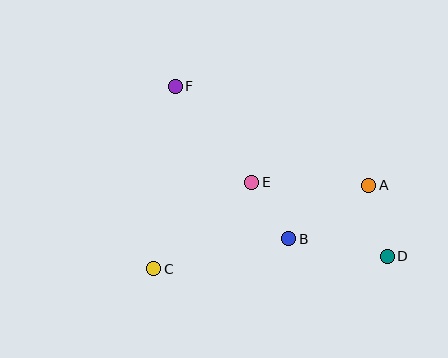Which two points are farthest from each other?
Points D and F are farthest from each other.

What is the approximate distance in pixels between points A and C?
The distance between A and C is approximately 231 pixels.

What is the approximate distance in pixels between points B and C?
The distance between B and C is approximately 138 pixels.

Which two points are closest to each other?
Points B and E are closest to each other.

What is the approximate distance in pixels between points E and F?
The distance between E and F is approximately 123 pixels.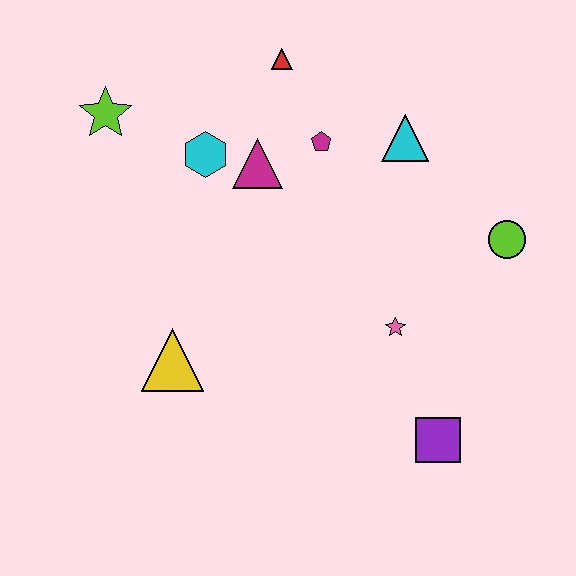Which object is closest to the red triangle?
The magenta pentagon is closest to the red triangle.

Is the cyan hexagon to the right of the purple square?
No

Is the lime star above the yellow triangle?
Yes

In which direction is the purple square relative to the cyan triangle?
The purple square is below the cyan triangle.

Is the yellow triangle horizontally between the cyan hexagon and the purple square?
No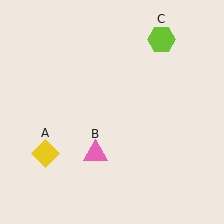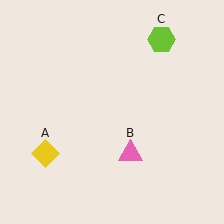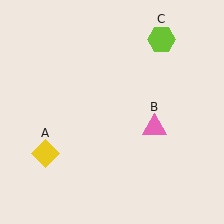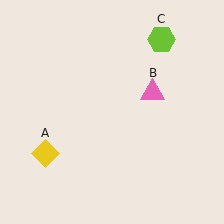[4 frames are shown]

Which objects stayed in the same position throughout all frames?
Yellow diamond (object A) and lime hexagon (object C) remained stationary.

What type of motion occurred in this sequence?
The pink triangle (object B) rotated counterclockwise around the center of the scene.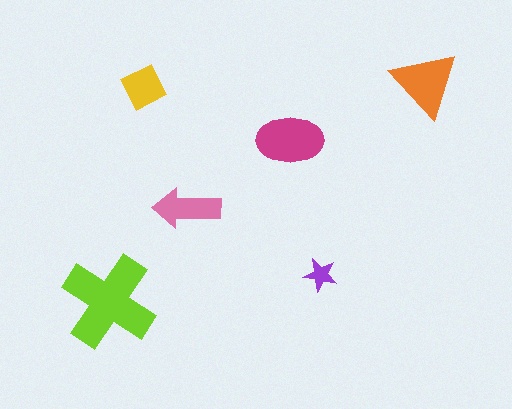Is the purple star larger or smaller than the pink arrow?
Smaller.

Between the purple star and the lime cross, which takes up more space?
The lime cross.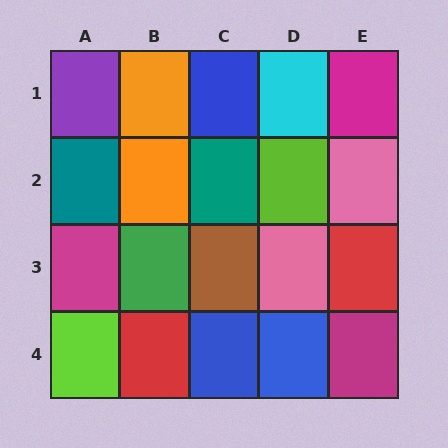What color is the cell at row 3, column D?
Pink.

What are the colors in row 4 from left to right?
Lime, red, blue, blue, magenta.